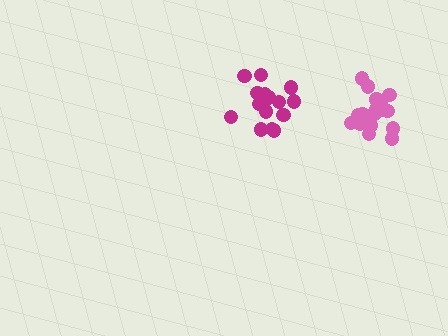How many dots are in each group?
Group 1: 17 dots, Group 2: 19 dots (36 total).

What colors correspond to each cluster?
The clusters are colored: magenta, pink.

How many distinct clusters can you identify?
There are 2 distinct clusters.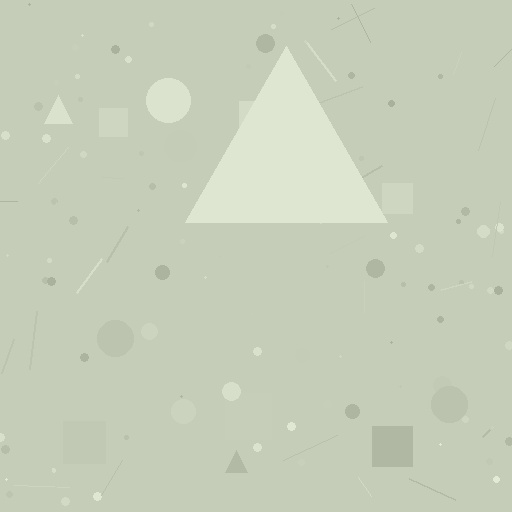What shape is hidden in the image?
A triangle is hidden in the image.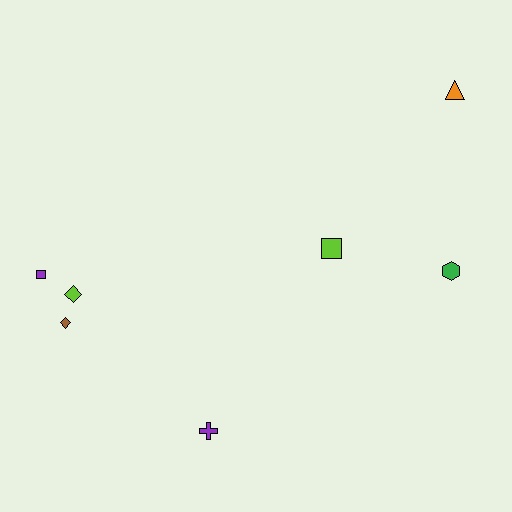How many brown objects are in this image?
There is 1 brown object.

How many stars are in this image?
There are no stars.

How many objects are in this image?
There are 7 objects.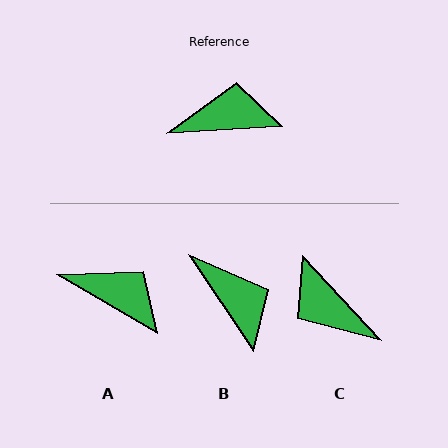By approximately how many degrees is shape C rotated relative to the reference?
Approximately 129 degrees counter-clockwise.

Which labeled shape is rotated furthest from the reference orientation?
C, about 129 degrees away.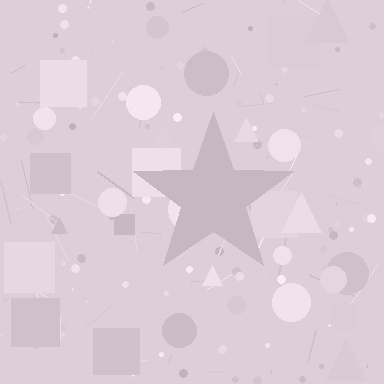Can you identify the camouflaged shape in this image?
The camouflaged shape is a star.